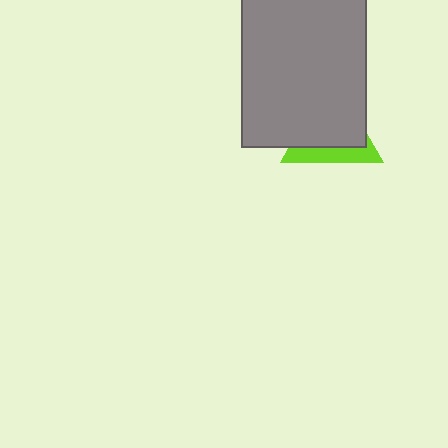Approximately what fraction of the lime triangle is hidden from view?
Roughly 67% of the lime triangle is hidden behind the gray rectangle.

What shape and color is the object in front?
The object in front is a gray rectangle.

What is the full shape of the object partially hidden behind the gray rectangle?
The partially hidden object is a lime triangle.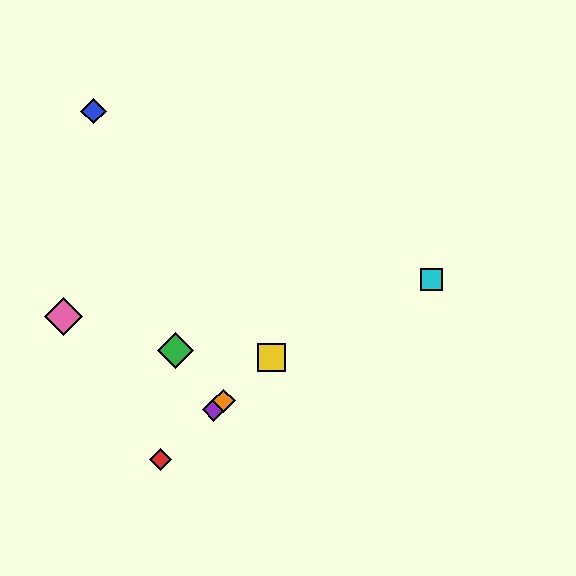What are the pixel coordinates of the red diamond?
The red diamond is at (160, 459).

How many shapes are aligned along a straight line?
4 shapes (the red diamond, the yellow square, the purple diamond, the orange diamond) are aligned along a straight line.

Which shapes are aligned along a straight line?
The red diamond, the yellow square, the purple diamond, the orange diamond are aligned along a straight line.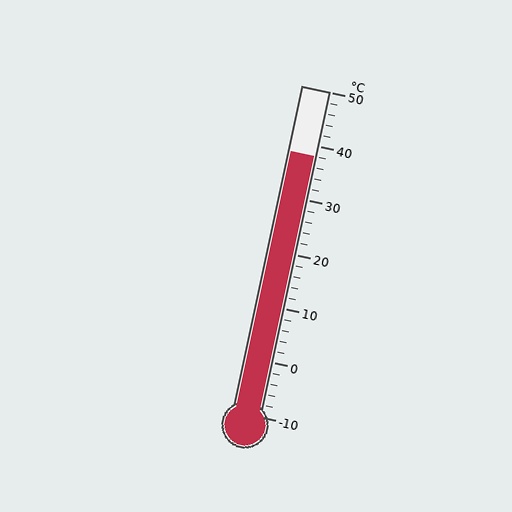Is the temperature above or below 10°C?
The temperature is above 10°C.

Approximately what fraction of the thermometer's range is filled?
The thermometer is filled to approximately 80% of its range.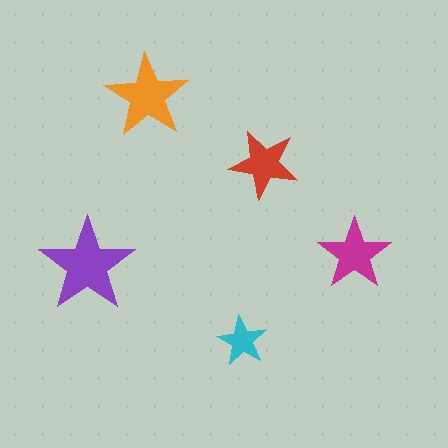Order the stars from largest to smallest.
the purple one, the orange one, the magenta one, the red one, the cyan one.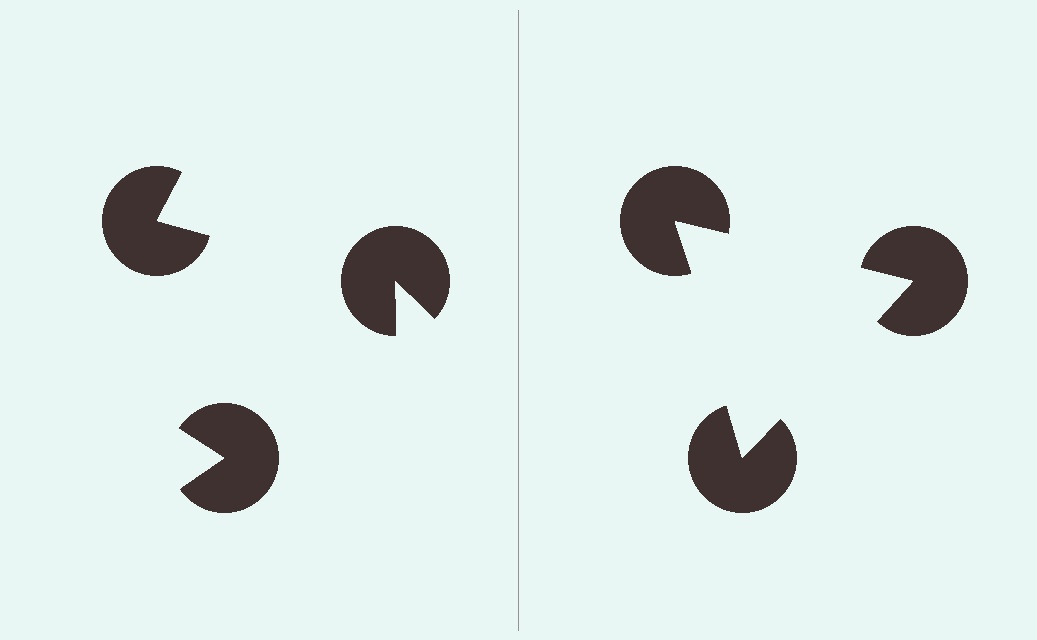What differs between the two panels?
The pac-man discs are positioned identically on both sides; only the wedge orientations differ. On the right they align to a triangle; on the left they are misaligned.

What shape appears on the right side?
An illusory triangle.